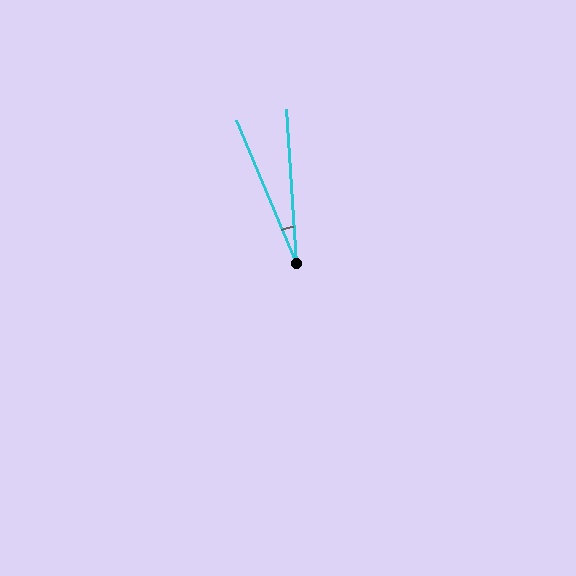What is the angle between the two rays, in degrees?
Approximately 19 degrees.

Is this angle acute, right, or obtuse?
It is acute.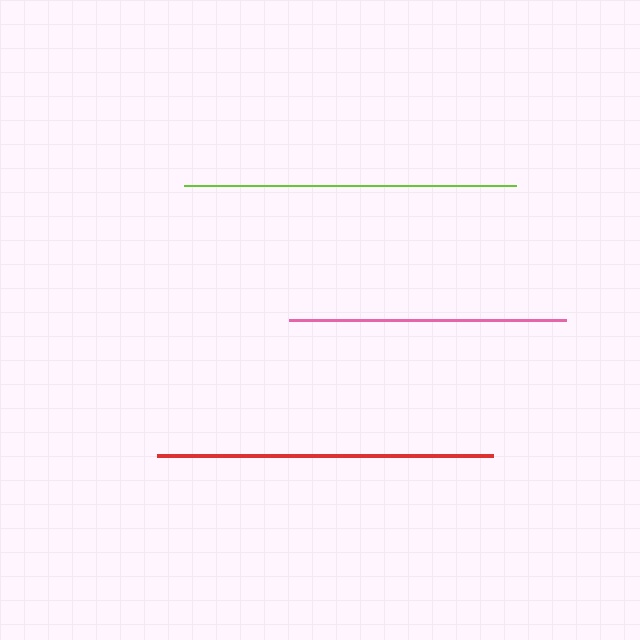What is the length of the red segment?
The red segment is approximately 336 pixels long.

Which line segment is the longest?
The red line is the longest at approximately 336 pixels.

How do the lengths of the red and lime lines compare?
The red and lime lines are approximately the same length.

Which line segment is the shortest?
The pink line is the shortest at approximately 277 pixels.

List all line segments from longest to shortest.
From longest to shortest: red, lime, pink.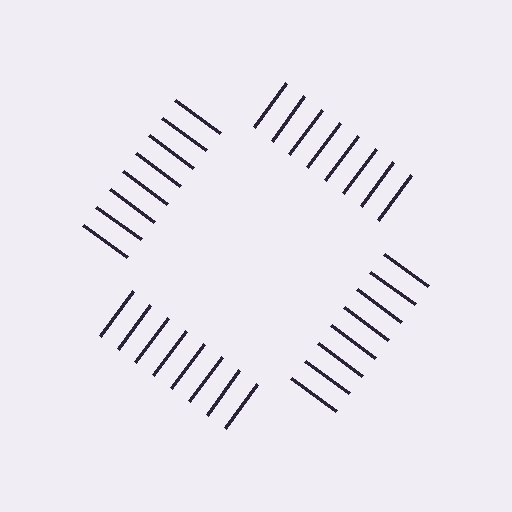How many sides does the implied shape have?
4 sides — the line-ends trace a square.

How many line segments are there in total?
32 — 8 along each of the 4 edges.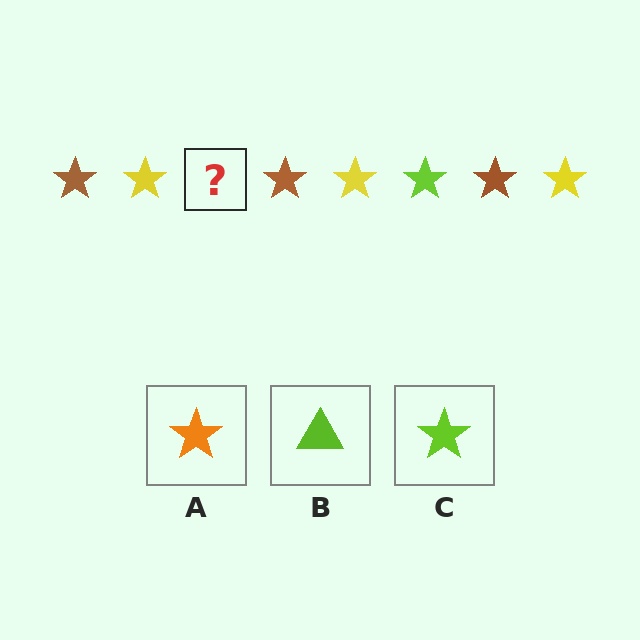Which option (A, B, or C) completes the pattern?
C.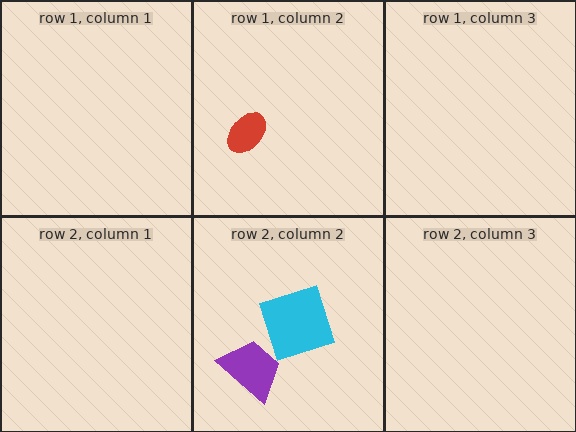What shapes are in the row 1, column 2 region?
The red ellipse.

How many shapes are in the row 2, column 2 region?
2.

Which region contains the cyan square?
The row 2, column 2 region.